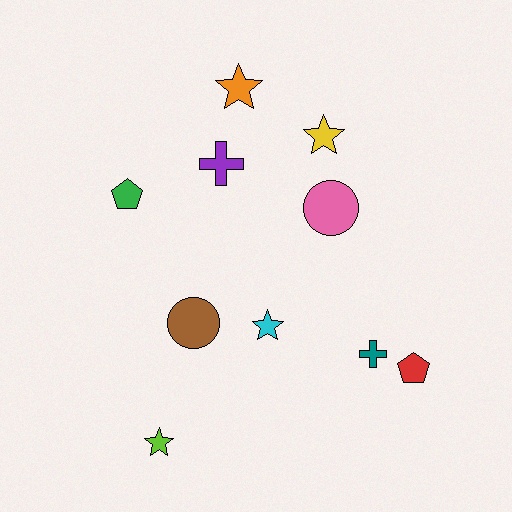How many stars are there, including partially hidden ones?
There are 4 stars.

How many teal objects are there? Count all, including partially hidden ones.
There is 1 teal object.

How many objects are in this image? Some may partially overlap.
There are 10 objects.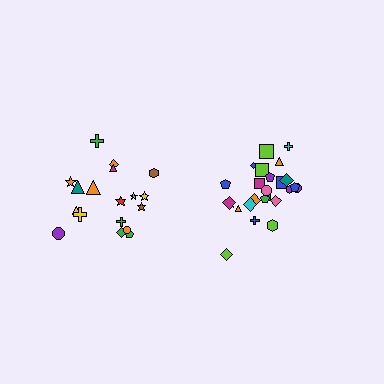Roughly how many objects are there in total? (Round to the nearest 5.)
Roughly 45 objects in total.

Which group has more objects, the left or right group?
The right group.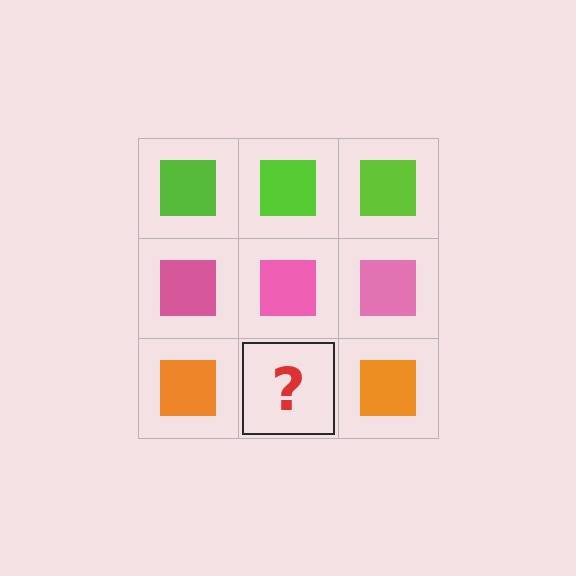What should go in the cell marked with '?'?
The missing cell should contain an orange square.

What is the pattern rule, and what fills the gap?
The rule is that each row has a consistent color. The gap should be filled with an orange square.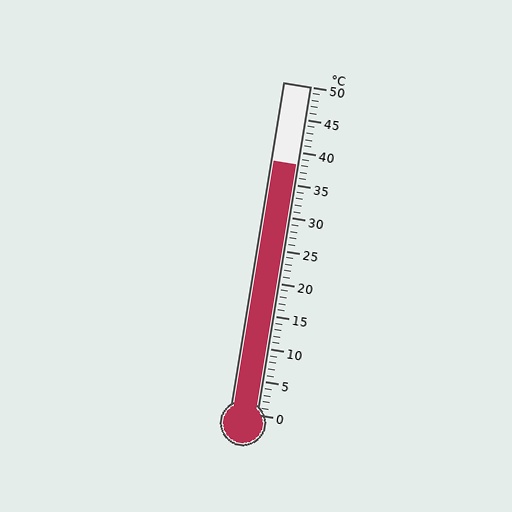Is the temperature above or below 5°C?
The temperature is above 5°C.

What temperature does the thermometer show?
The thermometer shows approximately 38°C.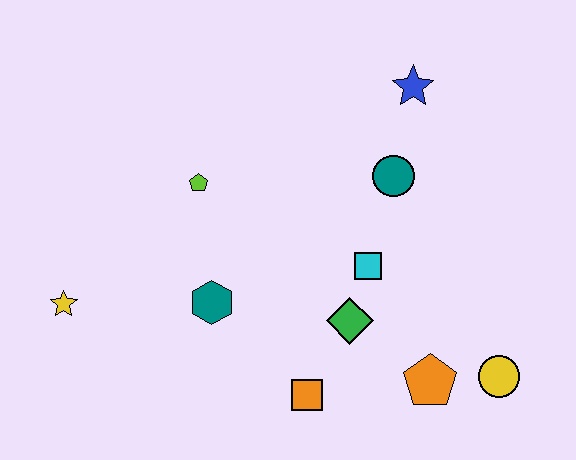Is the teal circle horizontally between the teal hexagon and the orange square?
No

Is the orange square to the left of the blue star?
Yes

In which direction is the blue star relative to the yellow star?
The blue star is to the right of the yellow star.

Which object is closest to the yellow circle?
The orange pentagon is closest to the yellow circle.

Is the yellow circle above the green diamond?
No